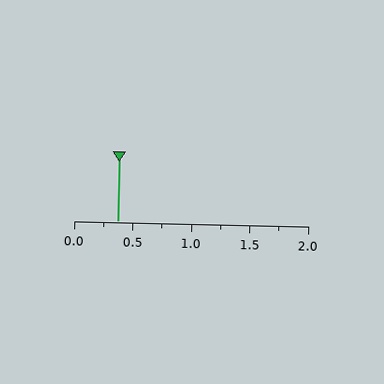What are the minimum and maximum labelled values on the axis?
The axis runs from 0.0 to 2.0.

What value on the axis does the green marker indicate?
The marker indicates approximately 0.38.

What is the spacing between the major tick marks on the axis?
The major ticks are spaced 0.5 apart.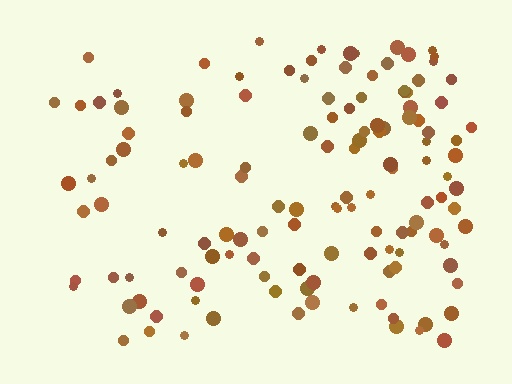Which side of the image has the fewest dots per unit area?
The left.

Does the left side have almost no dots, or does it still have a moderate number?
Still a moderate number, just noticeably fewer than the right.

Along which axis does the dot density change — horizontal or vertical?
Horizontal.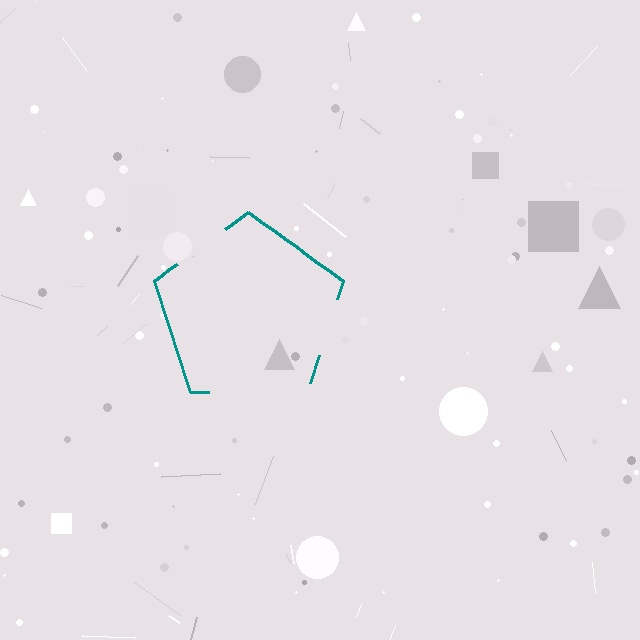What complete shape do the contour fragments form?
The contour fragments form a pentagon.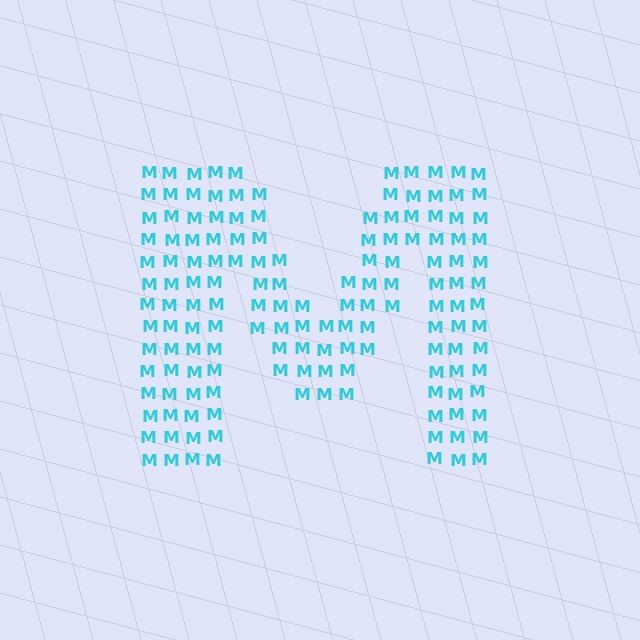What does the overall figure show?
The overall figure shows the letter M.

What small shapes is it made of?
It is made of small letter M's.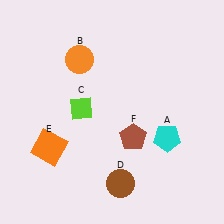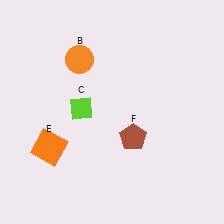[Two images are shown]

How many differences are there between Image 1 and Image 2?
There are 2 differences between the two images.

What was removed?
The brown circle (D), the cyan pentagon (A) were removed in Image 2.